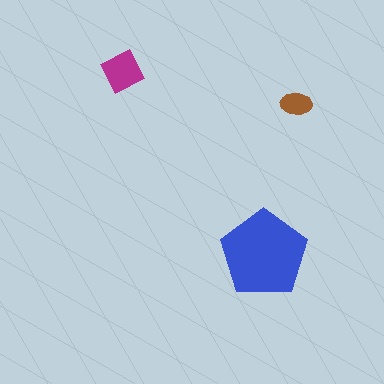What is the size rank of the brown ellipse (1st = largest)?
3rd.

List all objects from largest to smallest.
The blue pentagon, the magenta diamond, the brown ellipse.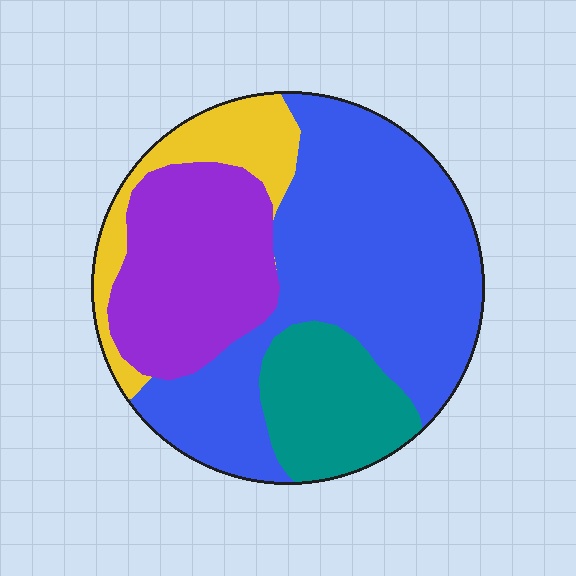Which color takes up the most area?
Blue, at roughly 50%.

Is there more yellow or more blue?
Blue.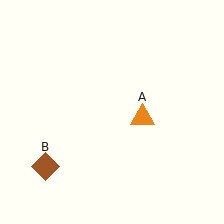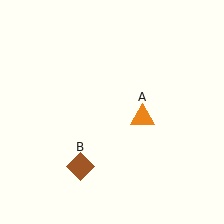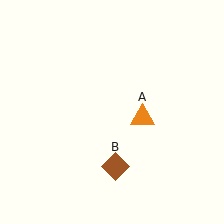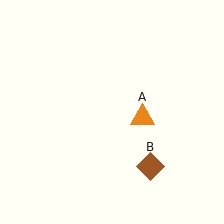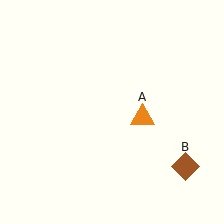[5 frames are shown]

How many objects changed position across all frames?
1 object changed position: brown diamond (object B).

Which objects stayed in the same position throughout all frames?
Orange triangle (object A) remained stationary.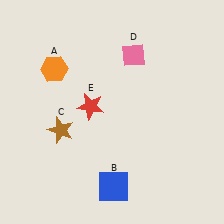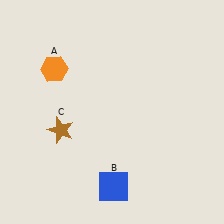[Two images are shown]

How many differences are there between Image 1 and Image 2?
There are 2 differences between the two images.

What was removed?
The red star (E), the pink diamond (D) were removed in Image 2.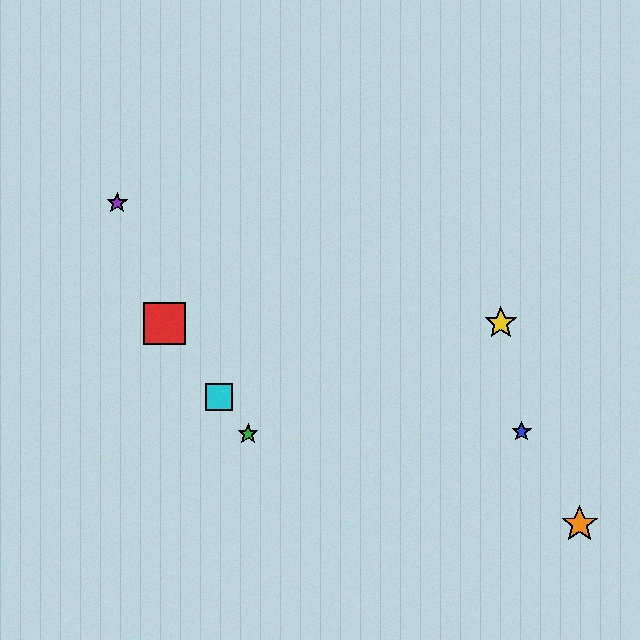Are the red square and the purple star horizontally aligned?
No, the red square is at y≈323 and the purple star is at y≈203.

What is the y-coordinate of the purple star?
The purple star is at y≈203.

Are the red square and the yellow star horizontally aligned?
Yes, both are at y≈323.